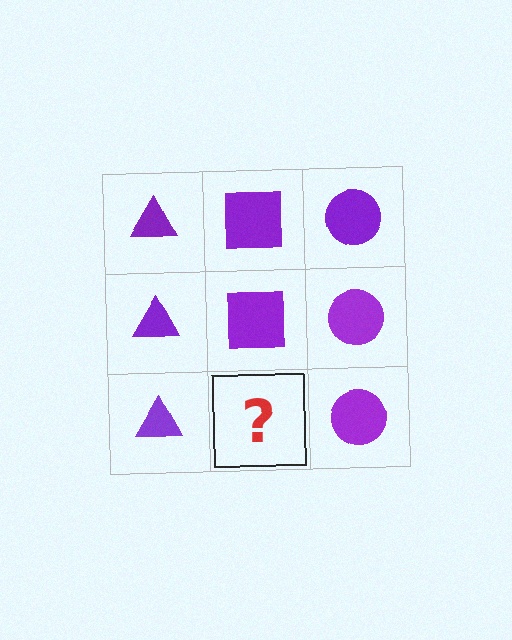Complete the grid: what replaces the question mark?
The question mark should be replaced with a purple square.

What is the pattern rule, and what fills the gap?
The rule is that each column has a consistent shape. The gap should be filled with a purple square.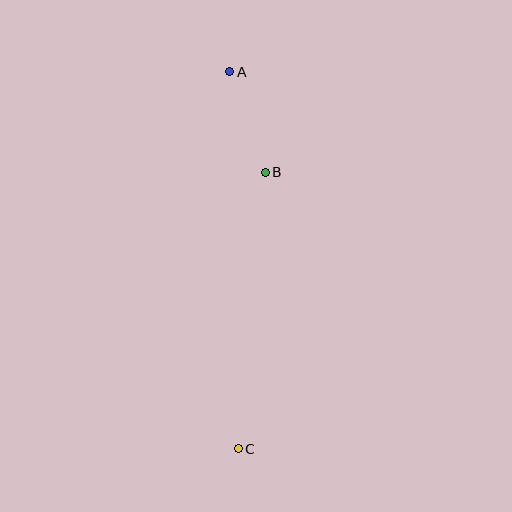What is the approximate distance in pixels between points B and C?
The distance between B and C is approximately 278 pixels.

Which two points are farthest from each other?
Points A and C are farthest from each other.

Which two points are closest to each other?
Points A and B are closest to each other.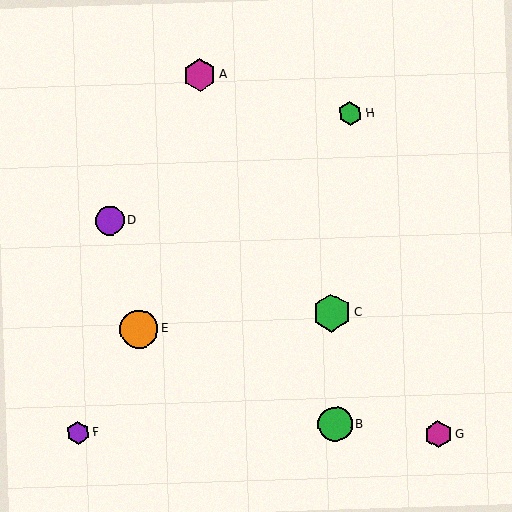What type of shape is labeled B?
Shape B is a green circle.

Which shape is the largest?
The green hexagon (labeled C) is the largest.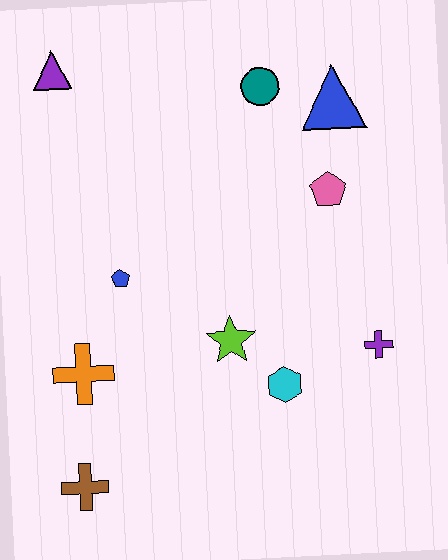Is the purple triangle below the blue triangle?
No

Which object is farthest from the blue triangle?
The brown cross is farthest from the blue triangle.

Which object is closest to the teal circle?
The blue triangle is closest to the teal circle.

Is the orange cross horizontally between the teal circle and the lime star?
No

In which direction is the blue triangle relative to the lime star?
The blue triangle is above the lime star.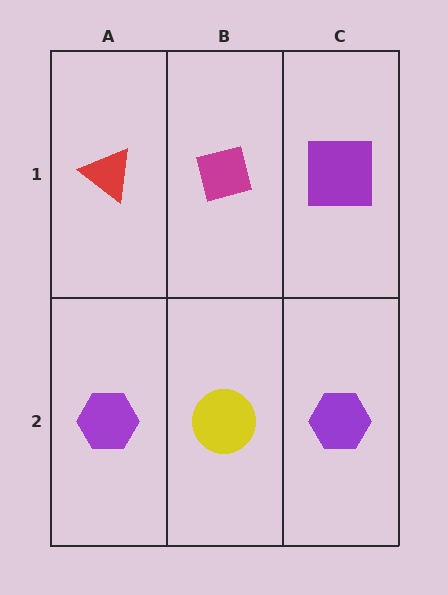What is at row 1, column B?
A magenta square.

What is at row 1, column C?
A purple square.